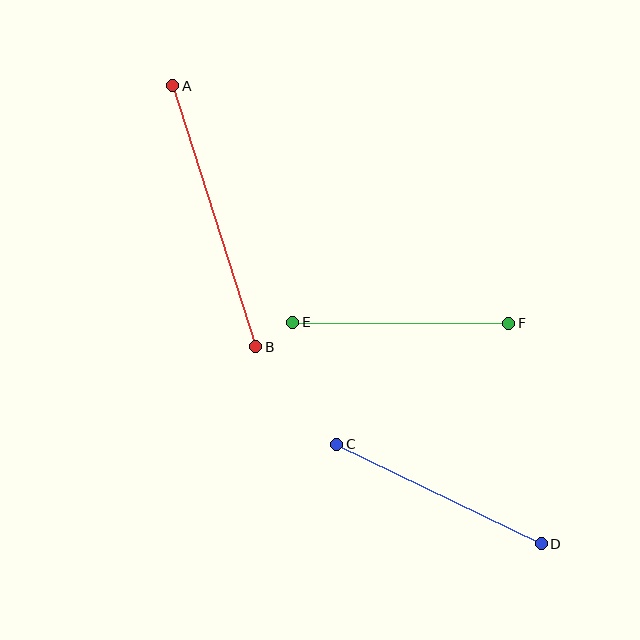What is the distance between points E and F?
The distance is approximately 216 pixels.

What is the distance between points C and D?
The distance is approximately 227 pixels.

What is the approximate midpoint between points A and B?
The midpoint is at approximately (214, 216) pixels.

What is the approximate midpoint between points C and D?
The midpoint is at approximately (439, 494) pixels.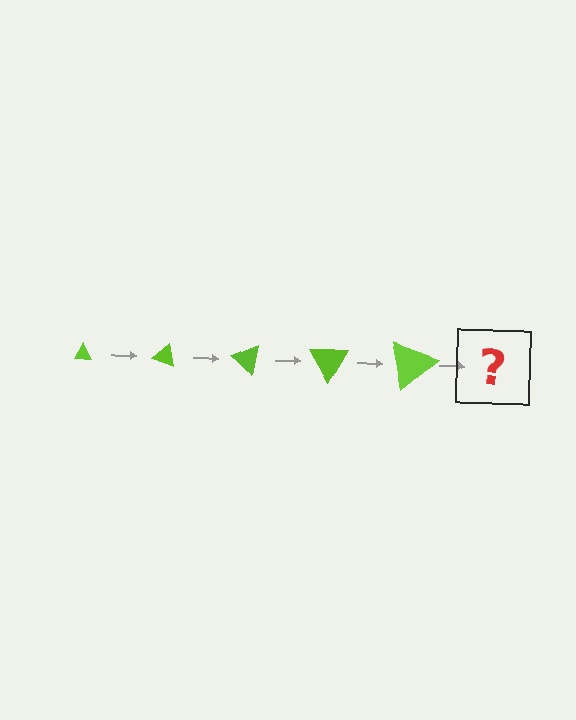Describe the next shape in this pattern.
It should be a triangle, larger than the previous one and rotated 100 degrees from the start.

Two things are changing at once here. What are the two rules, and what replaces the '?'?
The two rules are that the triangle grows larger each step and it rotates 20 degrees each step. The '?' should be a triangle, larger than the previous one and rotated 100 degrees from the start.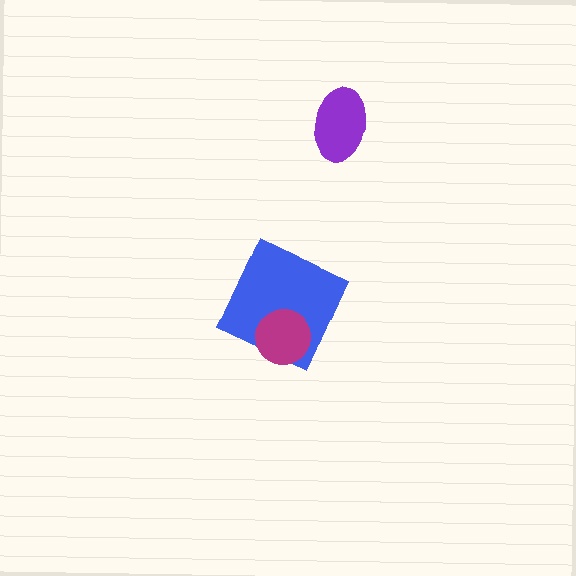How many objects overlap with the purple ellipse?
0 objects overlap with the purple ellipse.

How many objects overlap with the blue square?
1 object overlaps with the blue square.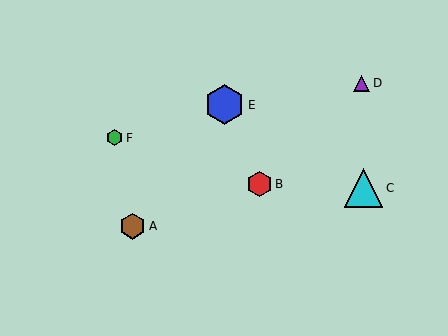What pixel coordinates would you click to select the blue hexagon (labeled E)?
Click at (225, 105) to select the blue hexagon E.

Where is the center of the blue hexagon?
The center of the blue hexagon is at (225, 105).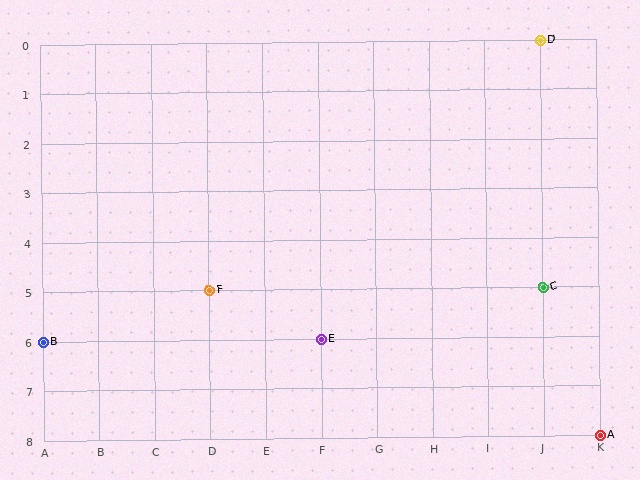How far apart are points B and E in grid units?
Points B and E are 5 columns apart.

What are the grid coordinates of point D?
Point D is at grid coordinates (J, 0).